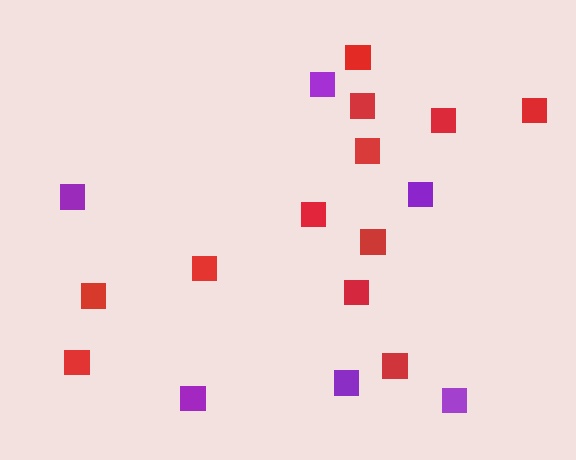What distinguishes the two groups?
There are 2 groups: one group of red squares (12) and one group of purple squares (6).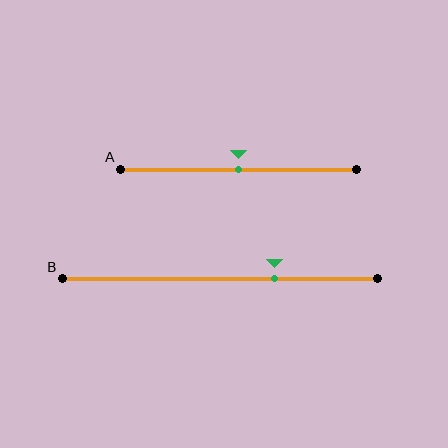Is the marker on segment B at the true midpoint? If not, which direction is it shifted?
No, the marker on segment B is shifted to the right by about 17% of the segment length.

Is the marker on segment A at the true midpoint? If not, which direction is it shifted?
Yes, the marker on segment A is at the true midpoint.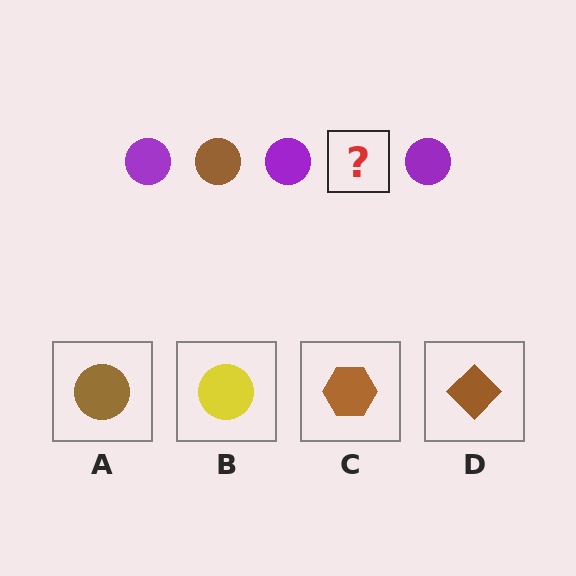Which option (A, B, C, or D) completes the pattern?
A.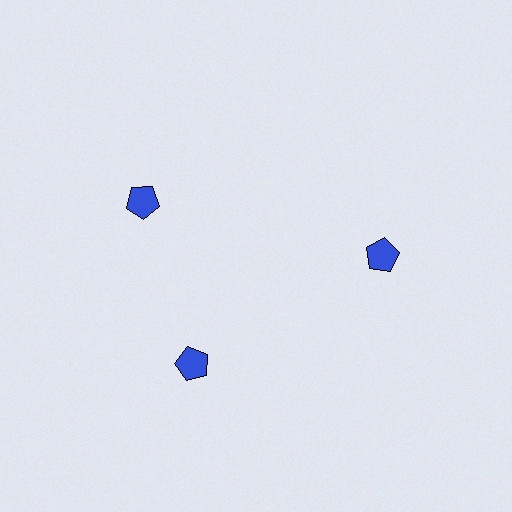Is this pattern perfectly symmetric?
No. The 3 blue pentagons are arranged in a ring, but one element near the 11 o'clock position is rotated out of alignment along the ring, breaking the 3-fold rotational symmetry.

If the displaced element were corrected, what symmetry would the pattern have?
It would have 3-fold rotational symmetry — the pattern would map onto itself every 120 degrees.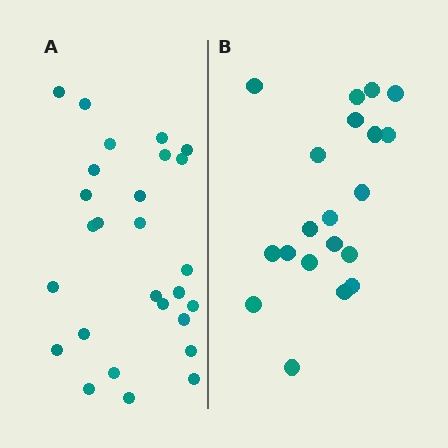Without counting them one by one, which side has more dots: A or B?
Region A (the left region) has more dots.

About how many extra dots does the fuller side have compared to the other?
Region A has roughly 8 or so more dots than region B.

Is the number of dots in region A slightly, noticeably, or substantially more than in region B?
Region A has noticeably more, but not dramatically so. The ratio is roughly 1.4 to 1.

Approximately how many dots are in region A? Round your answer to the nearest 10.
About 30 dots. (The exact count is 27, which rounds to 30.)